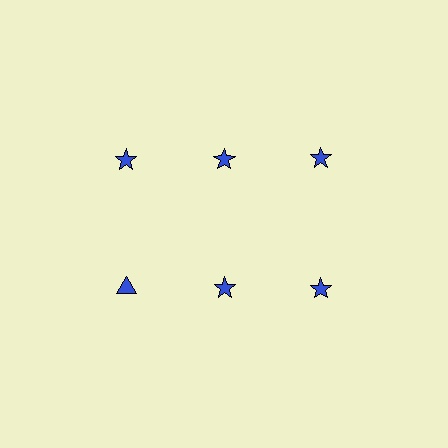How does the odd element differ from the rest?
It has a different shape: triangle instead of star.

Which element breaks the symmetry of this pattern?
The blue triangle in the second row, leftmost column breaks the symmetry. All other shapes are blue stars.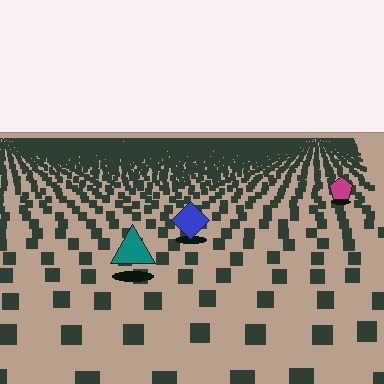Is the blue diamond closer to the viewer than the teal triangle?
No. The teal triangle is closer — you can tell from the texture gradient: the ground texture is coarser near it.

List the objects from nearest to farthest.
From nearest to farthest: the teal triangle, the blue diamond, the magenta pentagon.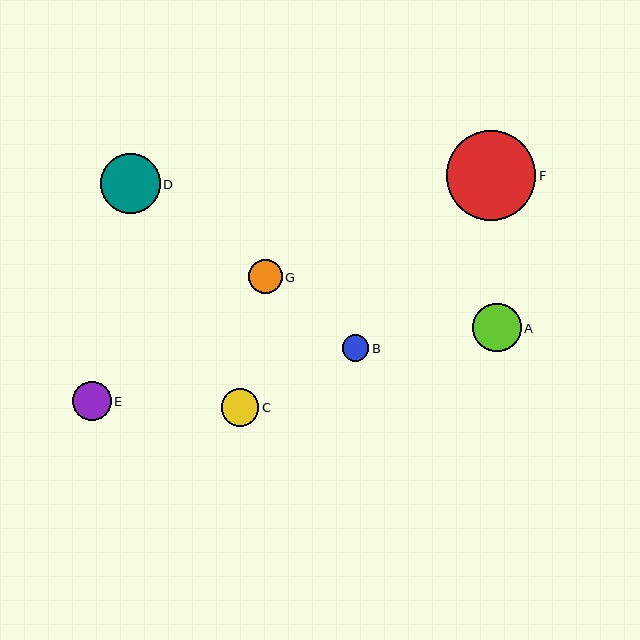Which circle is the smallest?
Circle B is the smallest with a size of approximately 26 pixels.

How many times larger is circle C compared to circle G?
Circle C is approximately 1.1 times the size of circle G.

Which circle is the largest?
Circle F is the largest with a size of approximately 90 pixels.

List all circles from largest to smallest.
From largest to smallest: F, D, A, E, C, G, B.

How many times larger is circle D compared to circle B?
Circle D is approximately 2.3 times the size of circle B.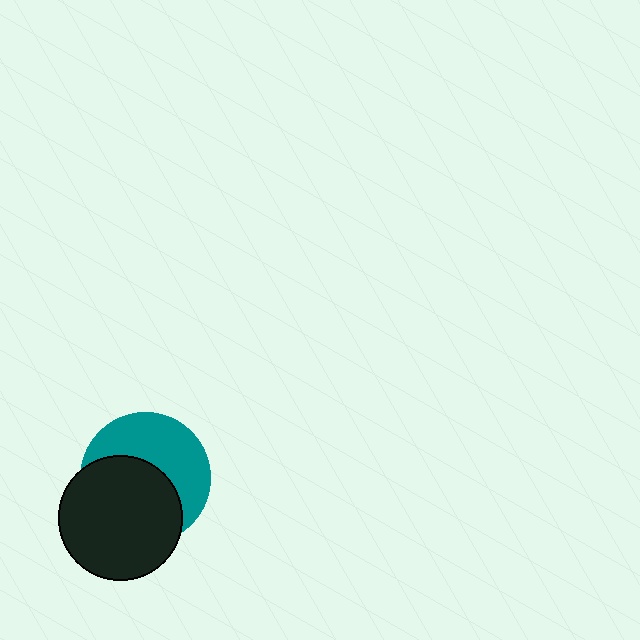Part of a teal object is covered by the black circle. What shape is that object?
It is a circle.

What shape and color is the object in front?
The object in front is a black circle.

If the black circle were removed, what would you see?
You would see the complete teal circle.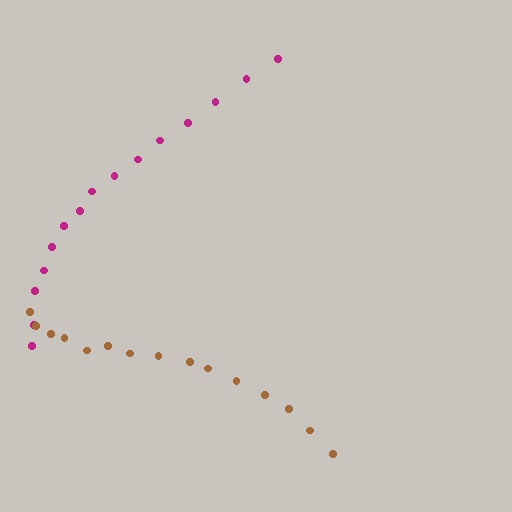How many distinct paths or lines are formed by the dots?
There are 2 distinct paths.